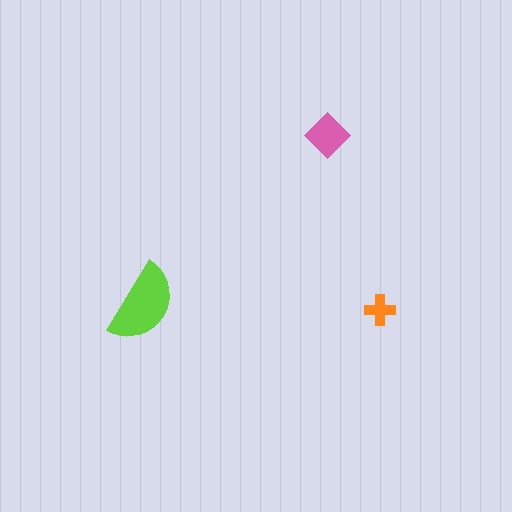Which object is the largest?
The lime semicircle.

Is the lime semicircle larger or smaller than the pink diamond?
Larger.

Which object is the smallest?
The orange cross.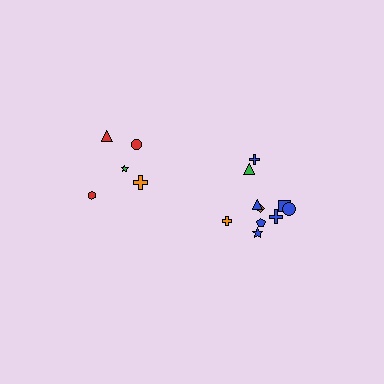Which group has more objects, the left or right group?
The right group.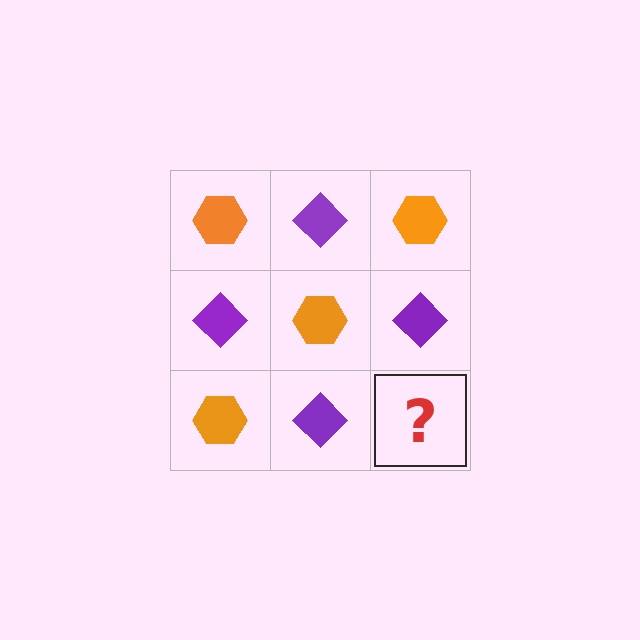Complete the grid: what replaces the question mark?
The question mark should be replaced with an orange hexagon.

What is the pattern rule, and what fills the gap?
The rule is that it alternates orange hexagon and purple diamond in a checkerboard pattern. The gap should be filled with an orange hexagon.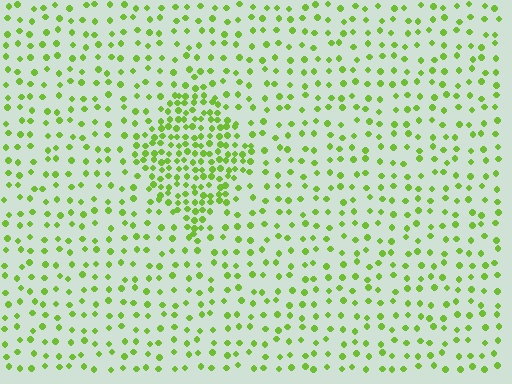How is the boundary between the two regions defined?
The boundary is defined by a change in element density (approximately 2.4x ratio). All elements are the same color, size, and shape.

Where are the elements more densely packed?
The elements are more densely packed inside the diamond boundary.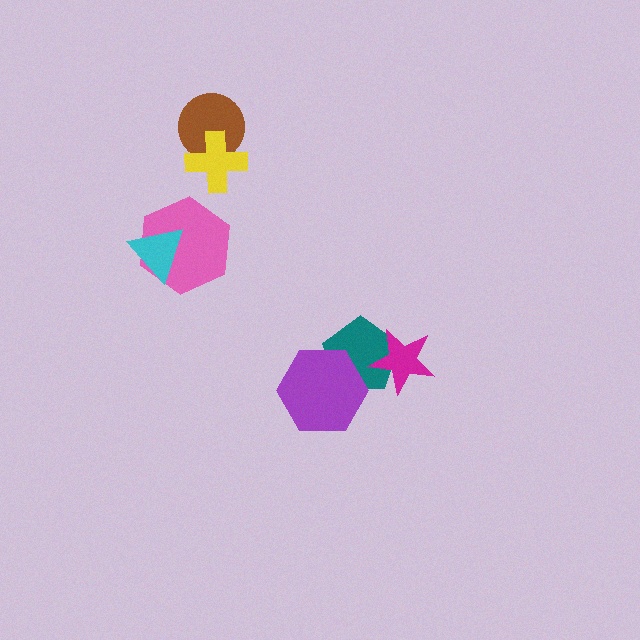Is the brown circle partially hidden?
Yes, it is partially covered by another shape.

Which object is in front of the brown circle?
The yellow cross is in front of the brown circle.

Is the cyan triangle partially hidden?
No, no other shape covers it.